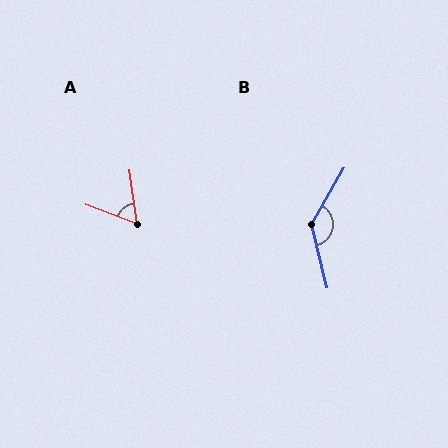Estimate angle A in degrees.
Approximately 62 degrees.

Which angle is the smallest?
A, at approximately 62 degrees.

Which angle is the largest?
B, at approximately 137 degrees.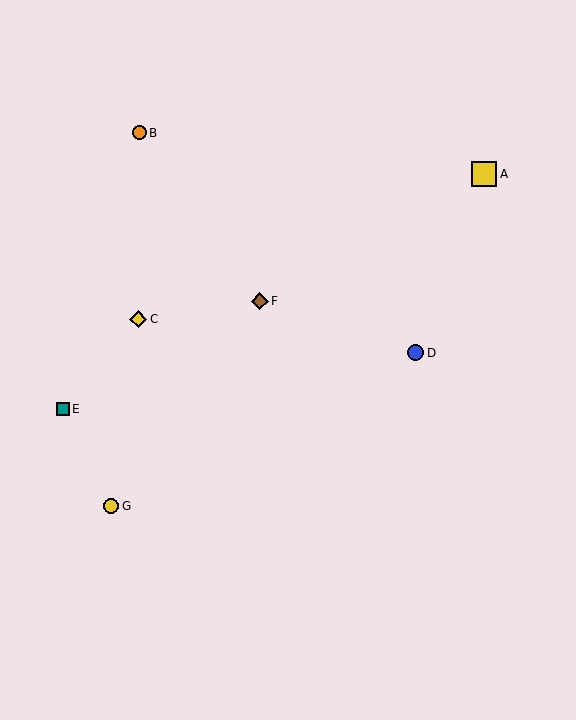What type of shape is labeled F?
Shape F is a brown diamond.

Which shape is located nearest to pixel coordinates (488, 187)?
The yellow square (labeled A) at (484, 174) is nearest to that location.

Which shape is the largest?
The yellow square (labeled A) is the largest.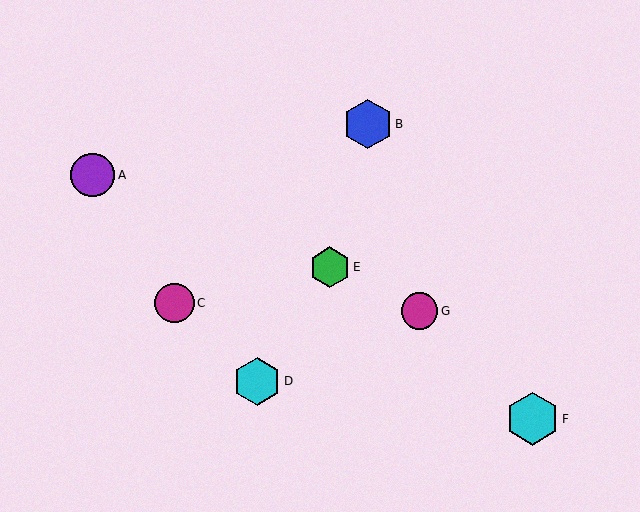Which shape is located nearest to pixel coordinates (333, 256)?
The green hexagon (labeled E) at (330, 267) is nearest to that location.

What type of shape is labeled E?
Shape E is a green hexagon.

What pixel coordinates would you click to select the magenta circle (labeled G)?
Click at (419, 311) to select the magenta circle G.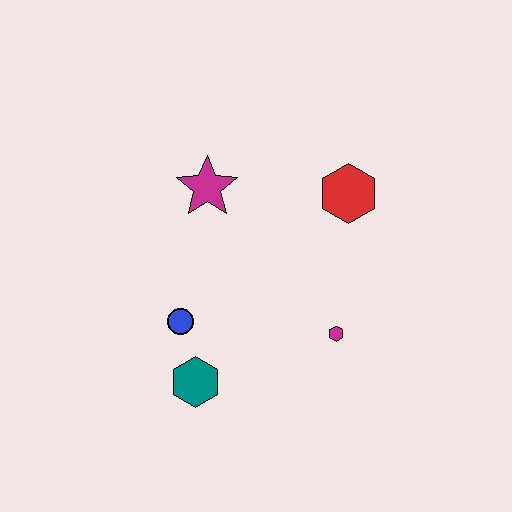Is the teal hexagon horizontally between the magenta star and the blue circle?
Yes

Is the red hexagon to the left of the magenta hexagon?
No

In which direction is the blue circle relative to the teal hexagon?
The blue circle is above the teal hexagon.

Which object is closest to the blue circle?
The teal hexagon is closest to the blue circle.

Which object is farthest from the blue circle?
The red hexagon is farthest from the blue circle.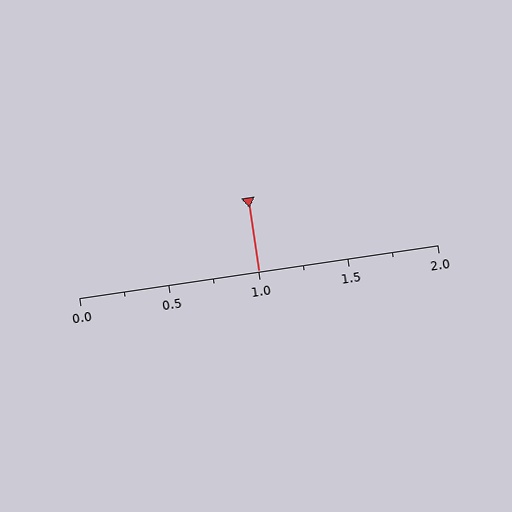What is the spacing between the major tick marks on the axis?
The major ticks are spaced 0.5 apart.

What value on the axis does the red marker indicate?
The marker indicates approximately 1.